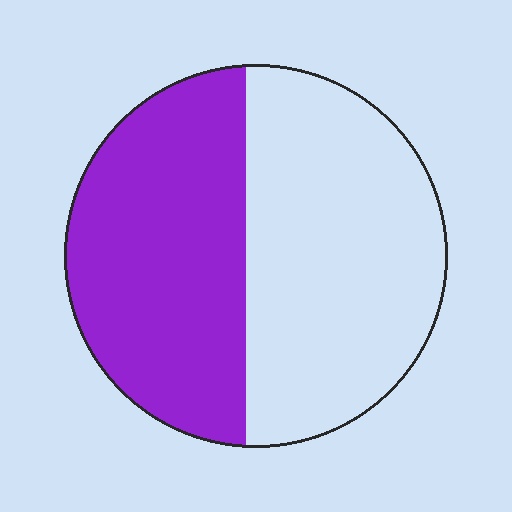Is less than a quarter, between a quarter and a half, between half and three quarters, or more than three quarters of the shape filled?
Between a quarter and a half.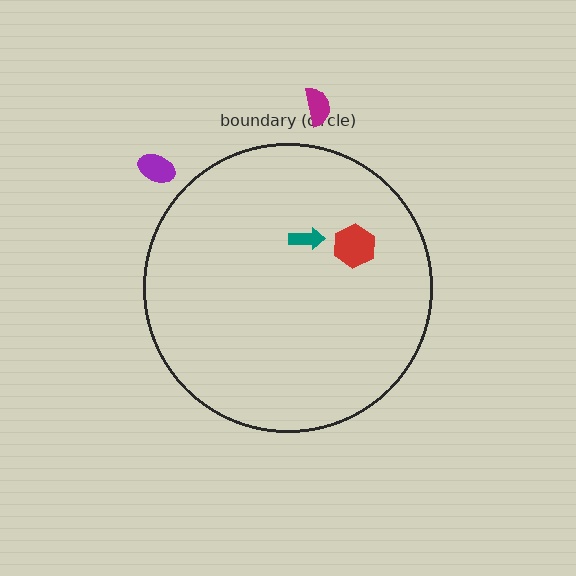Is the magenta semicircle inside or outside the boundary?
Outside.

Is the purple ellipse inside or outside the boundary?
Outside.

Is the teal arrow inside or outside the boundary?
Inside.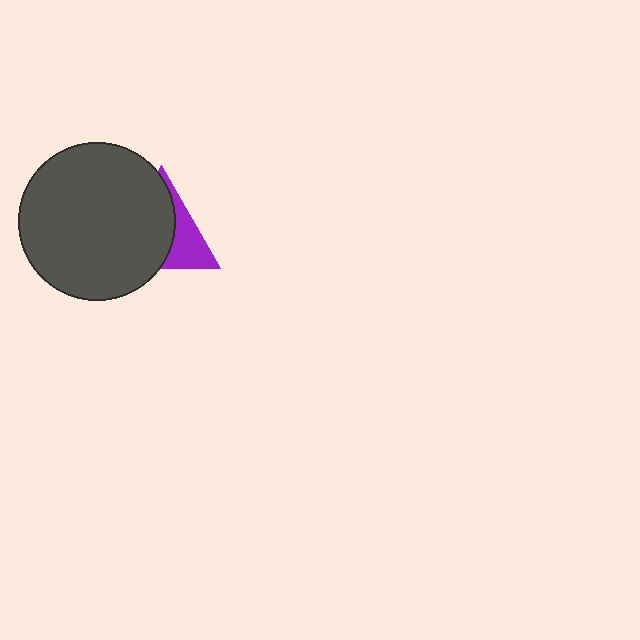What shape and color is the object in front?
The object in front is a dark gray circle.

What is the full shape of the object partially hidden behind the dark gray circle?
The partially hidden object is a purple triangle.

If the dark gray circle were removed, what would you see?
You would see the complete purple triangle.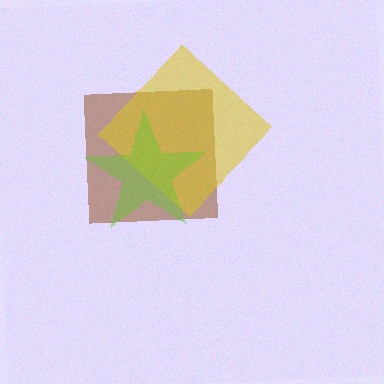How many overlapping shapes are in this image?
There are 3 overlapping shapes in the image.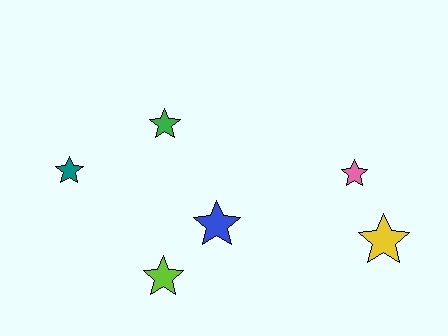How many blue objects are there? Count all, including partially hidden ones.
There is 1 blue object.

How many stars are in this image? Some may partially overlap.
There are 6 stars.